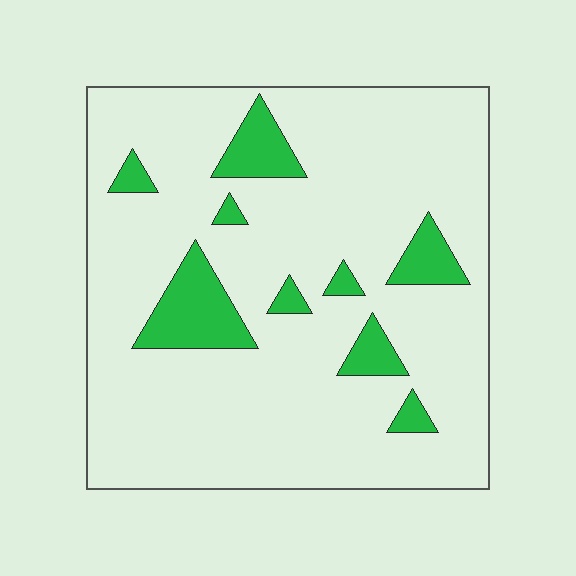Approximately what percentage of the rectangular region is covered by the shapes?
Approximately 15%.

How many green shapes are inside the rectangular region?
9.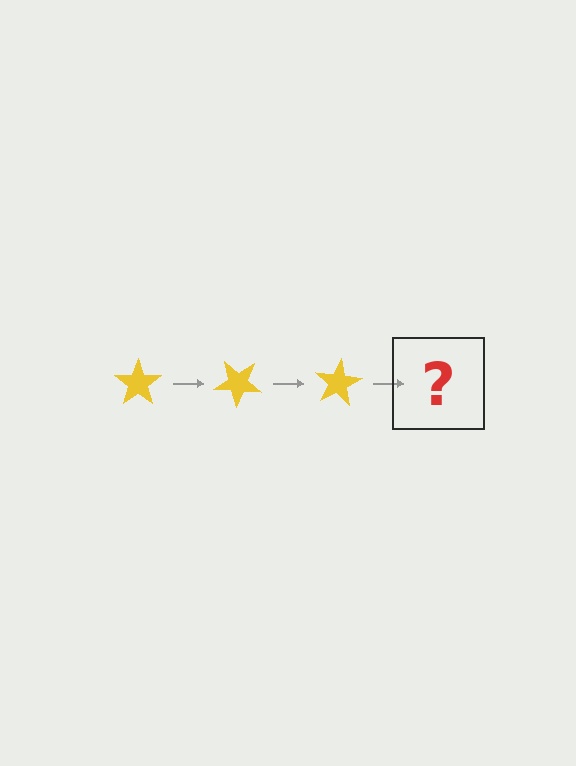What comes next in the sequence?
The next element should be a yellow star rotated 120 degrees.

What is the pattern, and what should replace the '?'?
The pattern is that the star rotates 40 degrees each step. The '?' should be a yellow star rotated 120 degrees.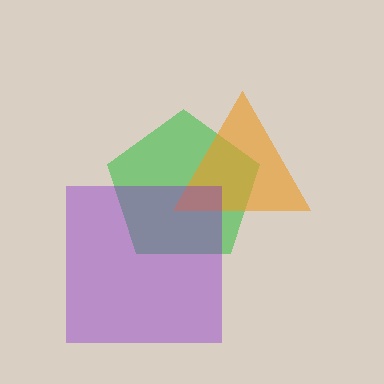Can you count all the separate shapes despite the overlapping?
Yes, there are 3 separate shapes.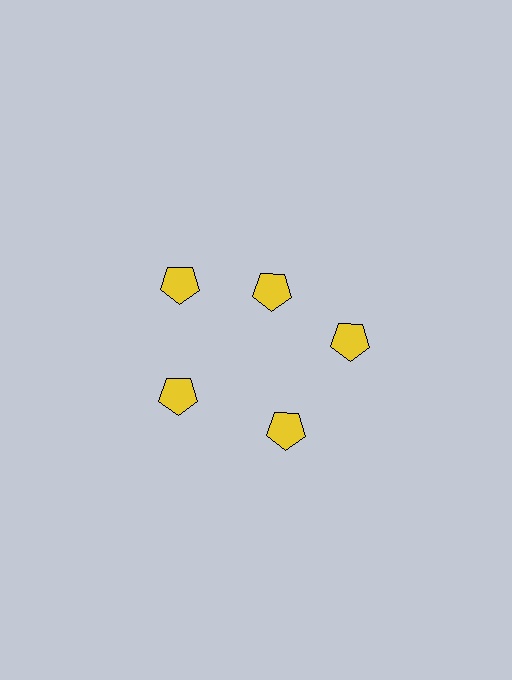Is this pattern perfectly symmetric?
No. The 5 yellow pentagons are arranged in a ring, but one element near the 1 o'clock position is pulled inward toward the center, breaking the 5-fold rotational symmetry.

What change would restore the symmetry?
The symmetry would be restored by moving it outward, back onto the ring so that all 5 pentagons sit at equal angles and equal distance from the center.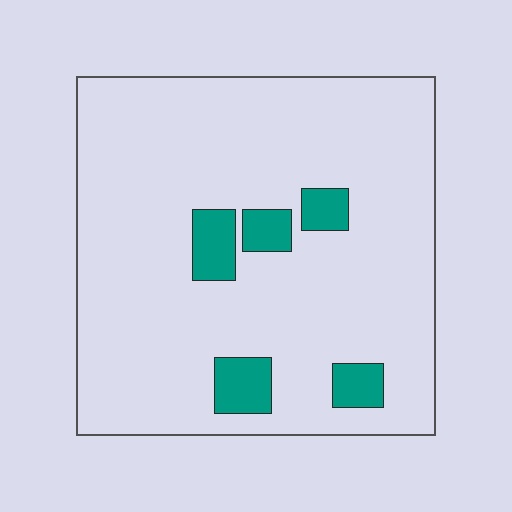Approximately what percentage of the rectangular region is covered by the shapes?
Approximately 10%.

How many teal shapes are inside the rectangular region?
5.